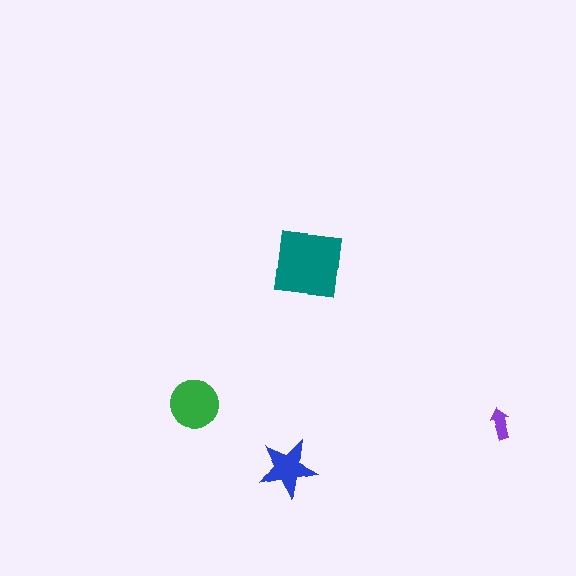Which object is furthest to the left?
The green circle is leftmost.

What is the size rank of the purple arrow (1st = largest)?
4th.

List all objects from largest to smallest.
The teal square, the green circle, the blue star, the purple arrow.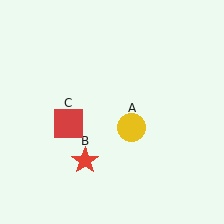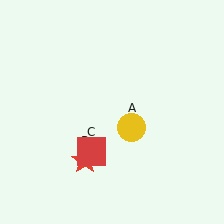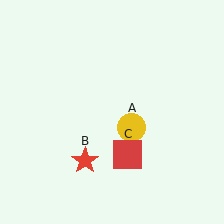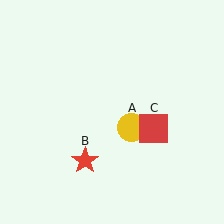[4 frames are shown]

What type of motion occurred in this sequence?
The red square (object C) rotated counterclockwise around the center of the scene.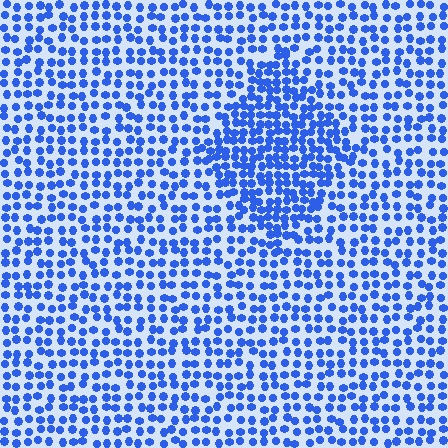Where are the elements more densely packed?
The elements are more densely packed inside the diamond boundary.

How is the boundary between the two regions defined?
The boundary is defined by a change in element density (approximately 1.7x ratio). All elements are the same color, size, and shape.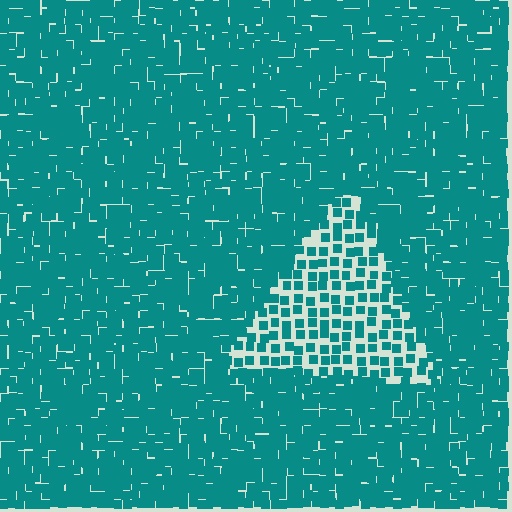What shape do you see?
I see a triangle.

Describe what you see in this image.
The image contains small teal elements arranged at two different densities. A triangle-shaped region is visible where the elements are less densely packed than the surrounding area.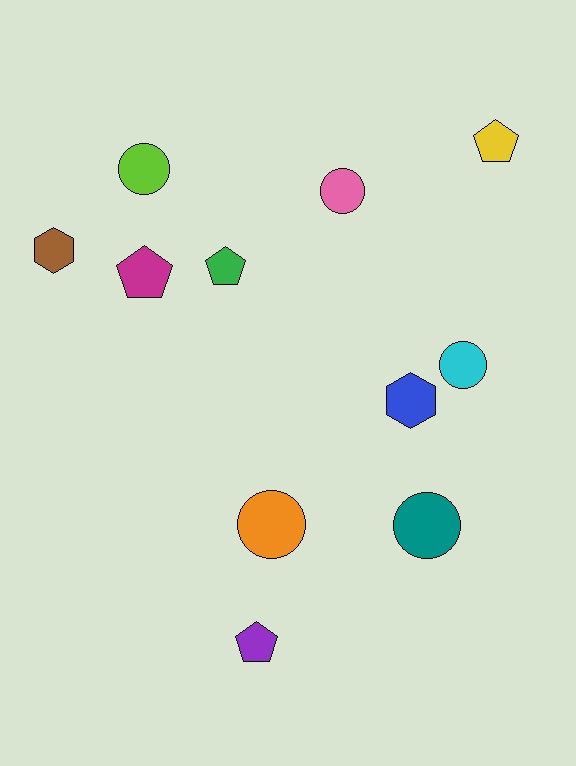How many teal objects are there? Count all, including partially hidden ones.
There is 1 teal object.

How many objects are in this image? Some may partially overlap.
There are 11 objects.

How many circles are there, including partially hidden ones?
There are 5 circles.